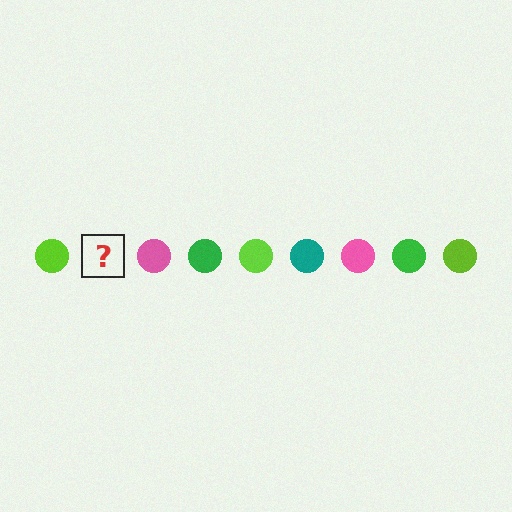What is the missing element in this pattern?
The missing element is a teal circle.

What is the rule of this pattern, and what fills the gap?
The rule is that the pattern cycles through lime, teal, pink, green circles. The gap should be filled with a teal circle.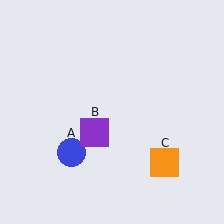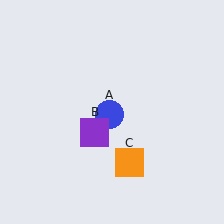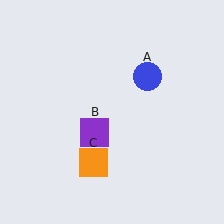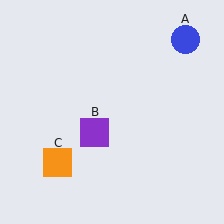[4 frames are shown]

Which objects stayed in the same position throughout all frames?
Purple square (object B) remained stationary.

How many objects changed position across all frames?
2 objects changed position: blue circle (object A), orange square (object C).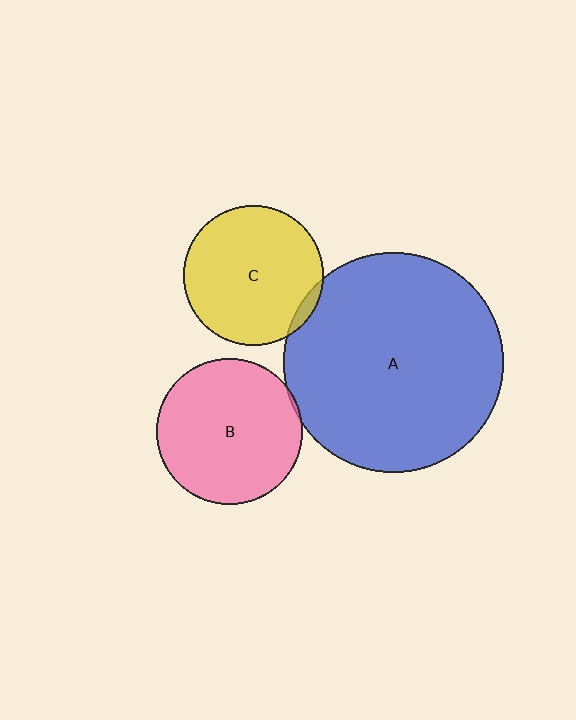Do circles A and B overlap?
Yes.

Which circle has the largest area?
Circle A (blue).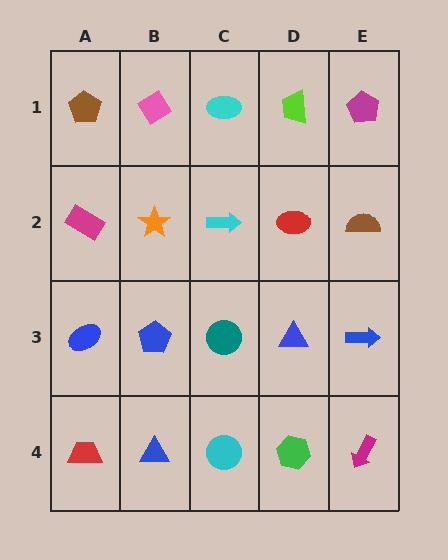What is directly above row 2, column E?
A magenta pentagon.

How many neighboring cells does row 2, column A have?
3.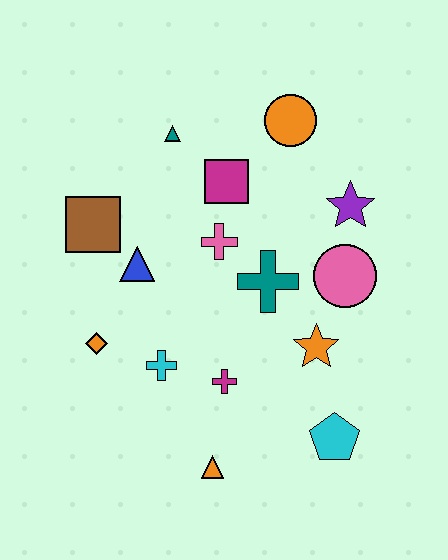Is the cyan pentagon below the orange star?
Yes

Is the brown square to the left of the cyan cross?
Yes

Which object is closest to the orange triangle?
The magenta cross is closest to the orange triangle.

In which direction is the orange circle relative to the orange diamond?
The orange circle is above the orange diamond.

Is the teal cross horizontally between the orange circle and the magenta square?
Yes